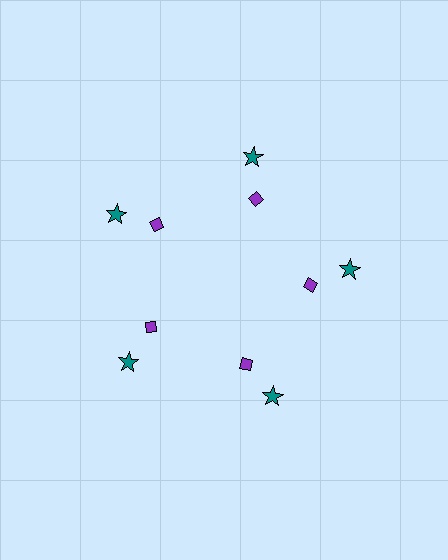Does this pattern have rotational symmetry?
Yes, this pattern has 5-fold rotational symmetry. It looks the same after rotating 72 degrees around the center.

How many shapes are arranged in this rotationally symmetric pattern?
There are 10 shapes, arranged in 5 groups of 2.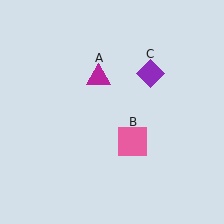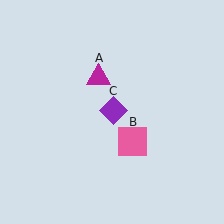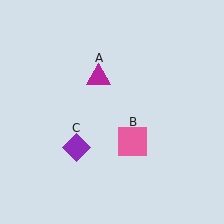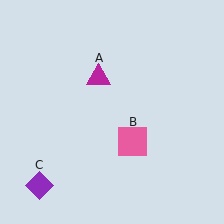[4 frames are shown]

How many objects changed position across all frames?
1 object changed position: purple diamond (object C).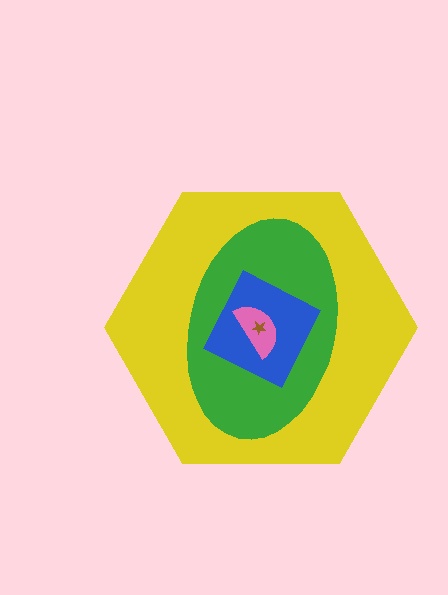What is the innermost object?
The brown star.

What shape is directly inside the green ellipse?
The blue diamond.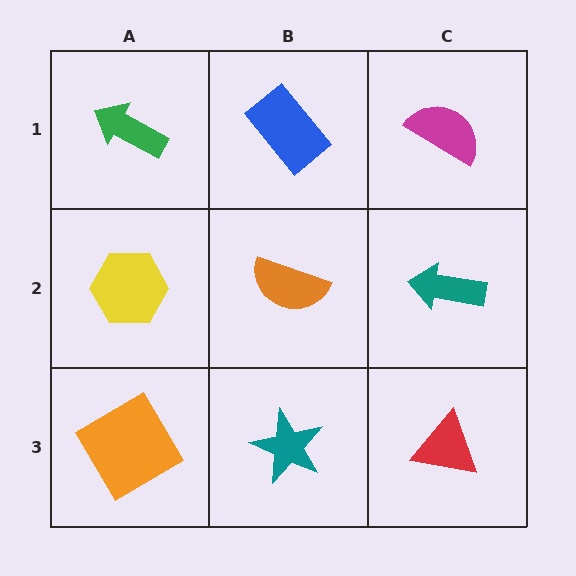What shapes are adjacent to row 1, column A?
A yellow hexagon (row 2, column A), a blue rectangle (row 1, column B).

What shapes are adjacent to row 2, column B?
A blue rectangle (row 1, column B), a teal star (row 3, column B), a yellow hexagon (row 2, column A), a teal arrow (row 2, column C).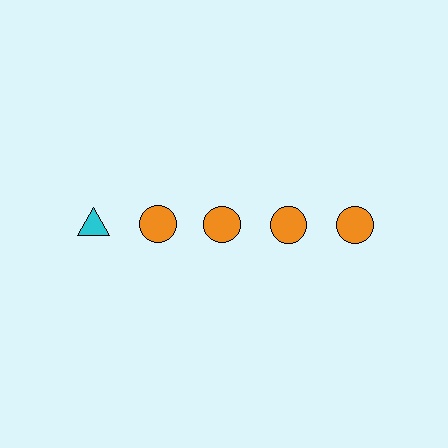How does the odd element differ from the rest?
It differs in both color (cyan instead of orange) and shape (triangle instead of circle).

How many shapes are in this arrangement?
There are 5 shapes arranged in a grid pattern.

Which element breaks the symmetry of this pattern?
The cyan triangle in the top row, leftmost column breaks the symmetry. All other shapes are orange circles.